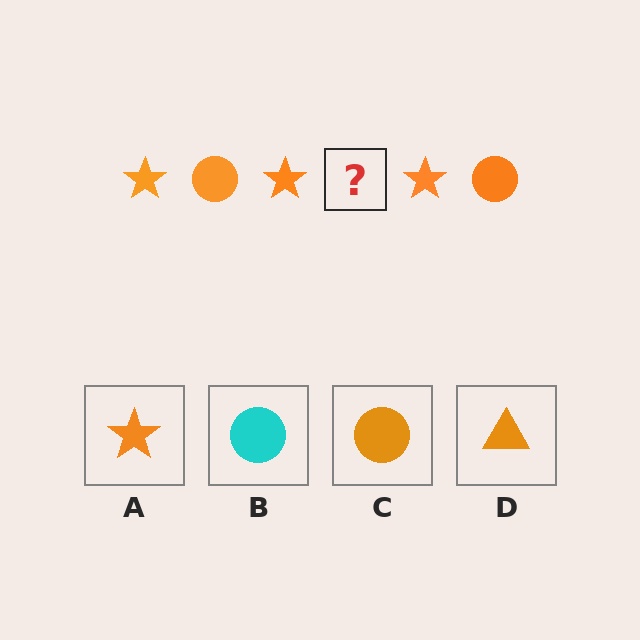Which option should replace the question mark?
Option C.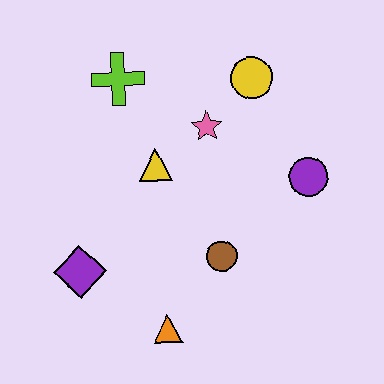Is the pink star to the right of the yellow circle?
No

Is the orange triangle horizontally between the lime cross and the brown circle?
Yes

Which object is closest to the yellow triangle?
The pink star is closest to the yellow triangle.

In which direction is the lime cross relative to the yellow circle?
The lime cross is to the left of the yellow circle.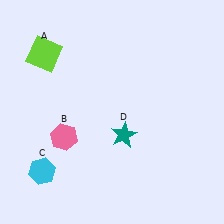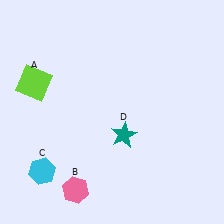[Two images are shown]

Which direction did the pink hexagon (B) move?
The pink hexagon (B) moved down.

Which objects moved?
The objects that moved are: the lime square (A), the pink hexagon (B).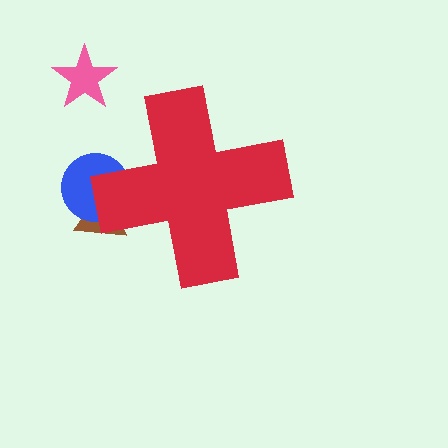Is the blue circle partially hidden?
Yes, the blue circle is partially hidden behind the red cross.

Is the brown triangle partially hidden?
Yes, the brown triangle is partially hidden behind the red cross.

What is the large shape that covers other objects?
A red cross.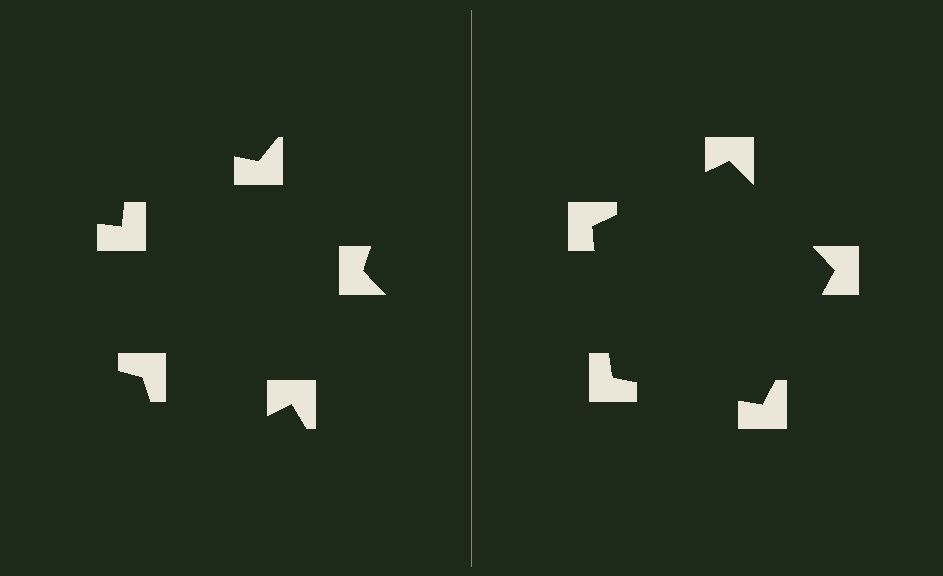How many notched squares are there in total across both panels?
10 — 5 on each side.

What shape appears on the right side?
An illusory pentagon.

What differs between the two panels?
The notched squares are positioned identically on both sides; only the wedge orientations differ. On the right they align to a pentagon; on the left they are misaligned.